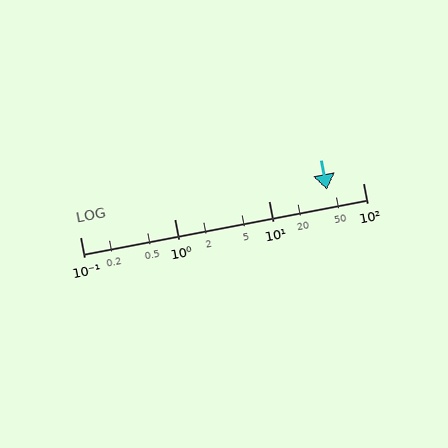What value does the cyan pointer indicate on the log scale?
The pointer indicates approximately 42.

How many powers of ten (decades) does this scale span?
The scale spans 3 decades, from 0.1 to 100.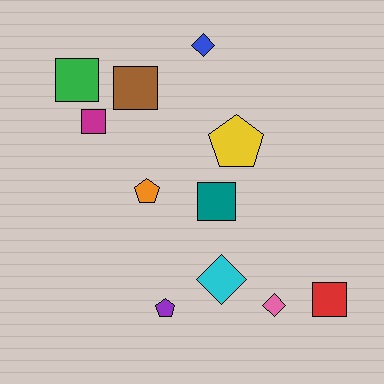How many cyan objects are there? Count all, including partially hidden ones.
There is 1 cyan object.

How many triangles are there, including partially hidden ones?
There are no triangles.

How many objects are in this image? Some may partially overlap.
There are 11 objects.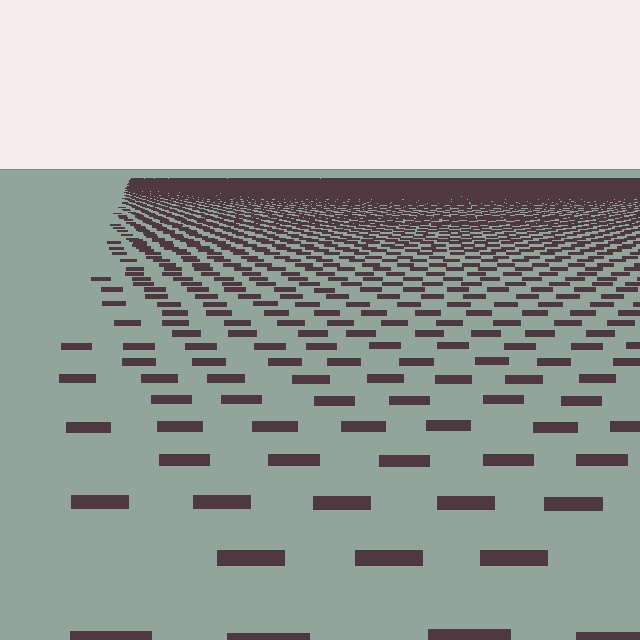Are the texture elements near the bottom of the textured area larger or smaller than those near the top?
Larger. Near the bottom, elements are closer to the viewer and appear at a bigger on-screen size.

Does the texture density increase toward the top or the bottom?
Density increases toward the top.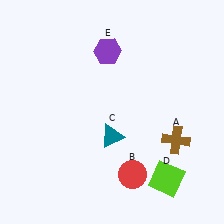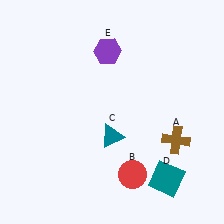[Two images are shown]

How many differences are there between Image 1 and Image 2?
There is 1 difference between the two images.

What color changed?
The square (D) changed from lime in Image 1 to teal in Image 2.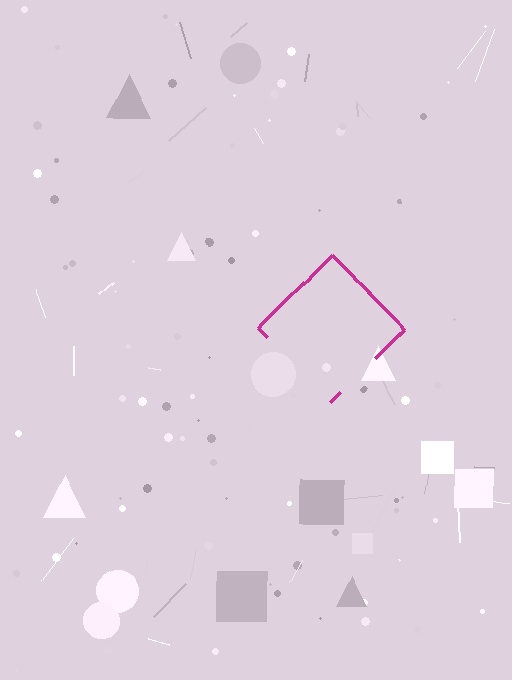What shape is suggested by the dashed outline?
The dashed outline suggests a diamond.